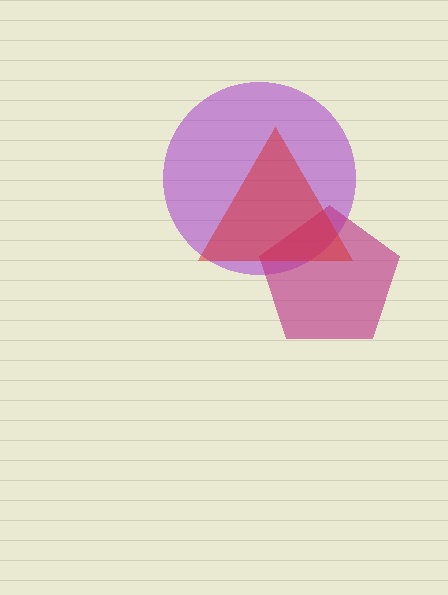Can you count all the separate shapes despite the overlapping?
Yes, there are 3 separate shapes.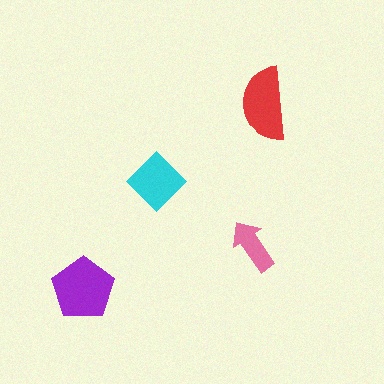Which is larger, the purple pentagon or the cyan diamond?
The purple pentagon.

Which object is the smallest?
The pink arrow.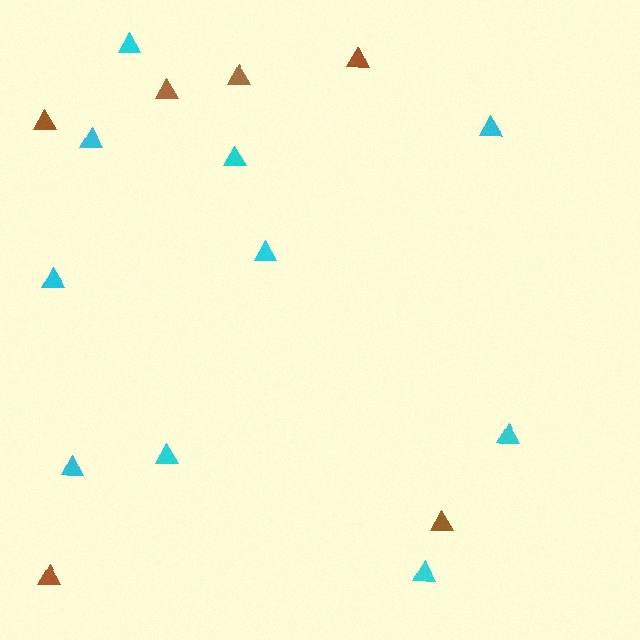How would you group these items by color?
There are 2 groups: one group of brown triangles (6) and one group of cyan triangles (10).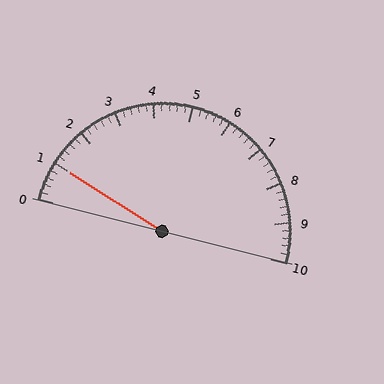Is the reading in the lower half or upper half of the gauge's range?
The reading is in the lower half of the range (0 to 10).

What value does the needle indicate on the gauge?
The needle indicates approximately 1.0.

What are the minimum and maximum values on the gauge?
The gauge ranges from 0 to 10.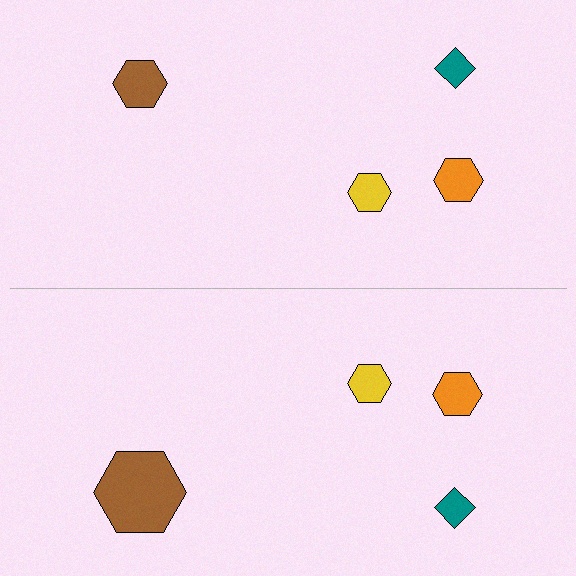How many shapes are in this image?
There are 8 shapes in this image.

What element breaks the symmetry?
The brown hexagon on the bottom side has a different size than its mirror counterpart.